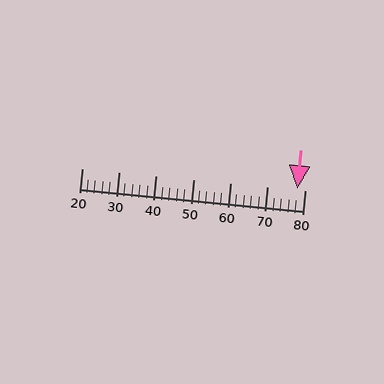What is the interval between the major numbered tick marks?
The major tick marks are spaced 10 units apart.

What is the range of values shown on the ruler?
The ruler shows values from 20 to 80.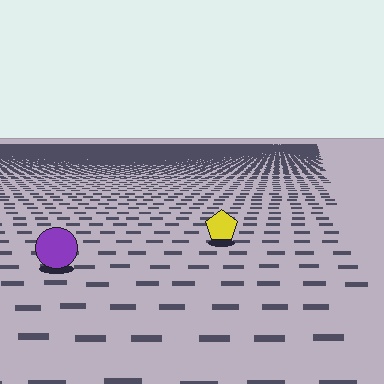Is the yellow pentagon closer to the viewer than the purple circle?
No. The purple circle is closer — you can tell from the texture gradient: the ground texture is coarser near it.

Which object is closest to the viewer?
The purple circle is closest. The texture marks near it are larger and more spread out.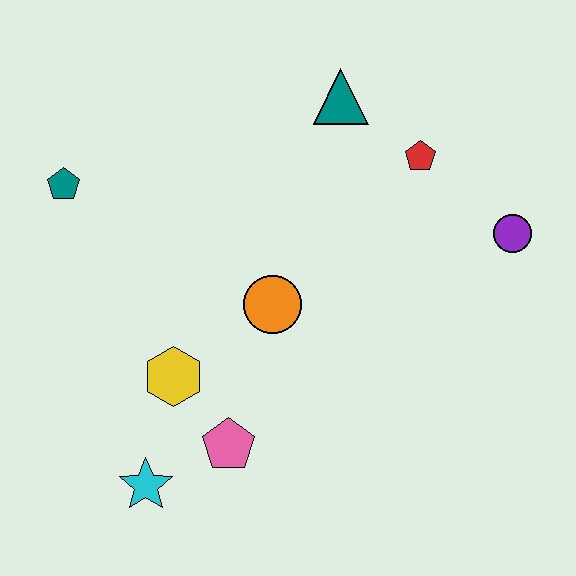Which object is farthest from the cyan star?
The purple circle is farthest from the cyan star.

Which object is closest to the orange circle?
The yellow hexagon is closest to the orange circle.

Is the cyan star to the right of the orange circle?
No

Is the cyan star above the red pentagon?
No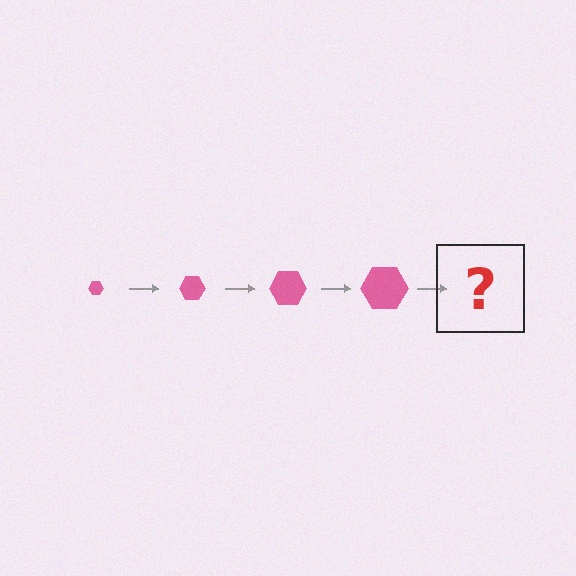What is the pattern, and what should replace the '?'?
The pattern is that the hexagon gets progressively larger each step. The '?' should be a pink hexagon, larger than the previous one.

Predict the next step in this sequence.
The next step is a pink hexagon, larger than the previous one.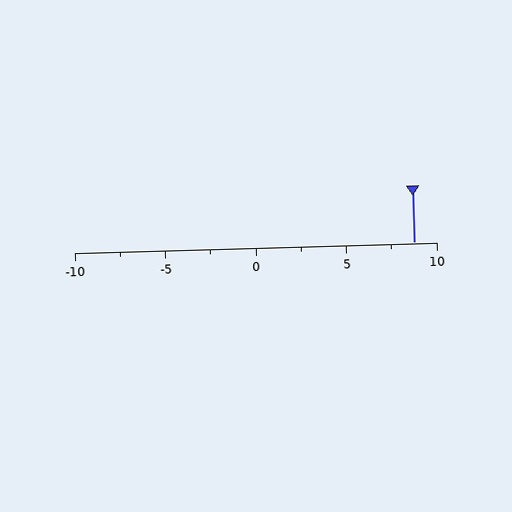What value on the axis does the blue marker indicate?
The marker indicates approximately 8.8.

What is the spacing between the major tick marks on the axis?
The major ticks are spaced 5 apart.